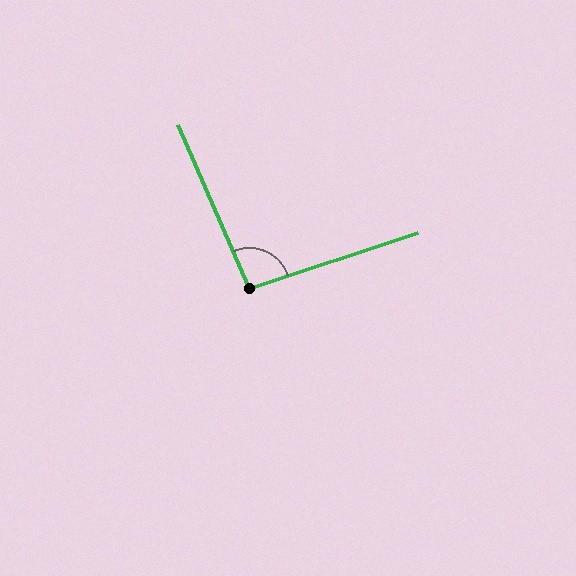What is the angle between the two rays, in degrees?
Approximately 95 degrees.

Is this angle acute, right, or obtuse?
It is obtuse.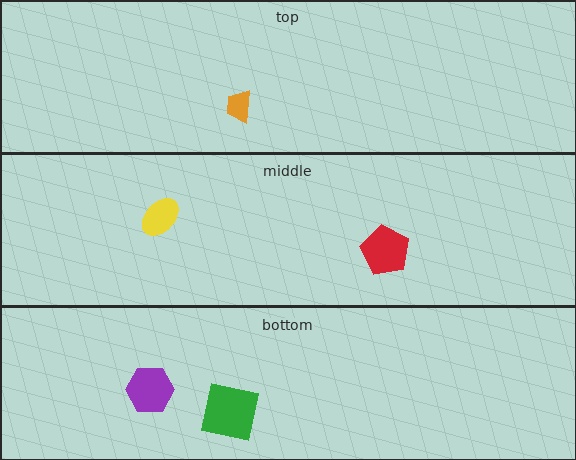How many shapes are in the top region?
1.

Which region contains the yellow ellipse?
The middle region.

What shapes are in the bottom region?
The purple hexagon, the green square.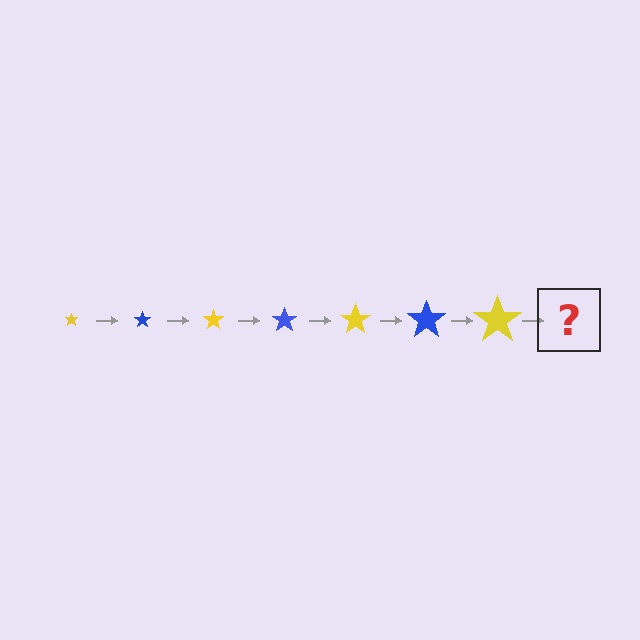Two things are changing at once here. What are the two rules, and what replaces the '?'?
The two rules are that the star grows larger each step and the color cycles through yellow and blue. The '?' should be a blue star, larger than the previous one.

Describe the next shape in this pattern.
It should be a blue star, larger than the previous one.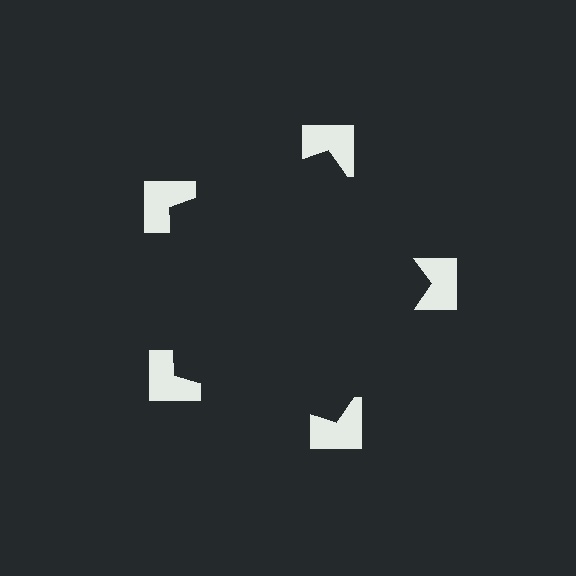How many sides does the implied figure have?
5 sides.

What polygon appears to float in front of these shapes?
An illusory pentagon — its edges are inferred from the aligned wedge cuts in the notched squares, not physically drawn.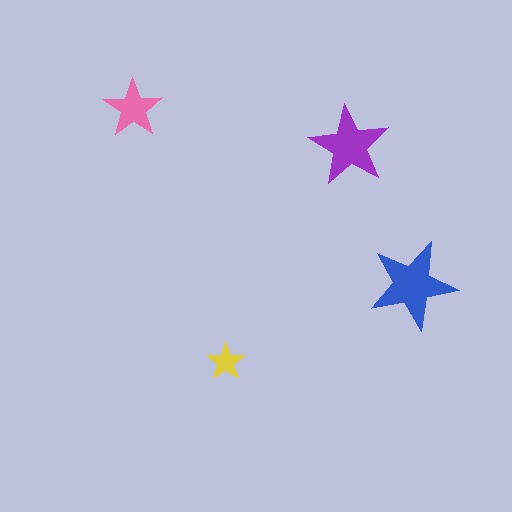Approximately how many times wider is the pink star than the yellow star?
About 1.5 times wider.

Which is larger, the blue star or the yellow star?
The blue one.